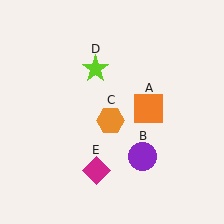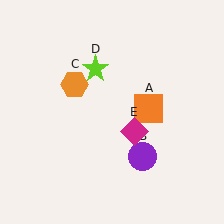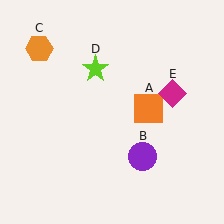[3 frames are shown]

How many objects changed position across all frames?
2 objects changed position: orange hexagon (object C), magenta diamond (object E).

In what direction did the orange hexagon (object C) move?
The orange hexagon (object C) moved up and to the left.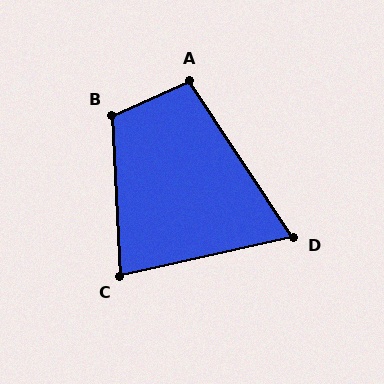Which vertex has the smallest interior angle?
D, at approximately 69 degrees.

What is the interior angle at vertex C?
Approximately 80 degrees (acute).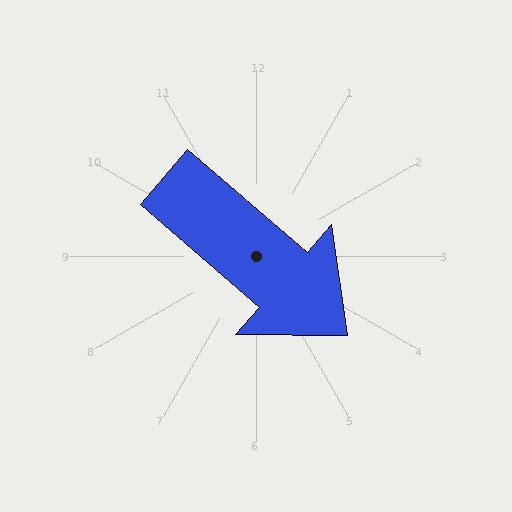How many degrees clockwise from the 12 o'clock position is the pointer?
Approximately 131 degrees.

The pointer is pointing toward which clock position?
Roughly 4 o'clock.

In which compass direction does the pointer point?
Southeast.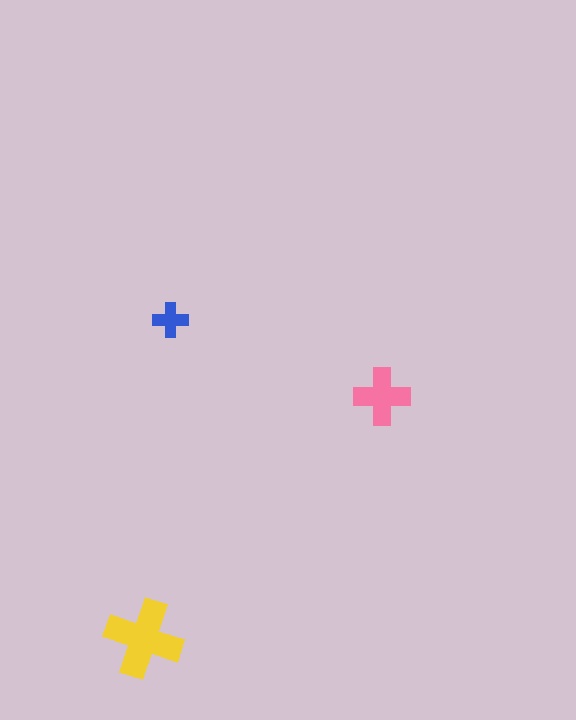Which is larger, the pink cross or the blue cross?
The pink one.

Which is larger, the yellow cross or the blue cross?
The yellow one.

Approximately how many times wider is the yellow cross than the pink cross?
About 1.5 times wider.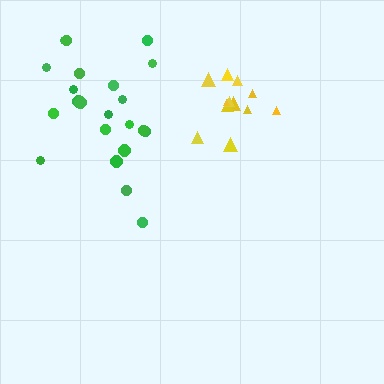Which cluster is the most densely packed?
Yellow.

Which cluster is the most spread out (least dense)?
Green.